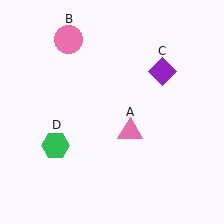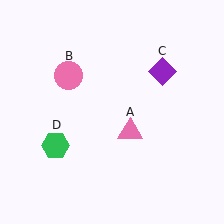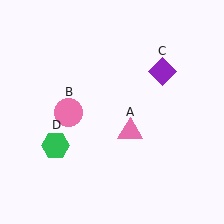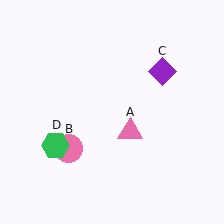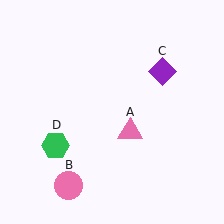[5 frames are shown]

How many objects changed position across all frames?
1 object changed position: pink circle (object B).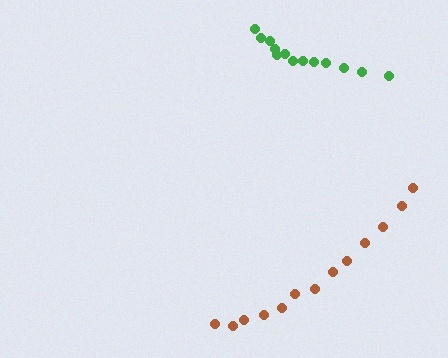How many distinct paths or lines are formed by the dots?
There are 2 distinct paths.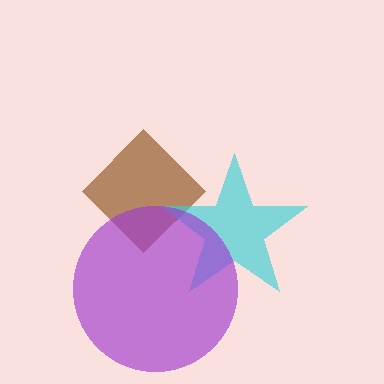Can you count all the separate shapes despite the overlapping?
Yes, there are 3 separate shapes.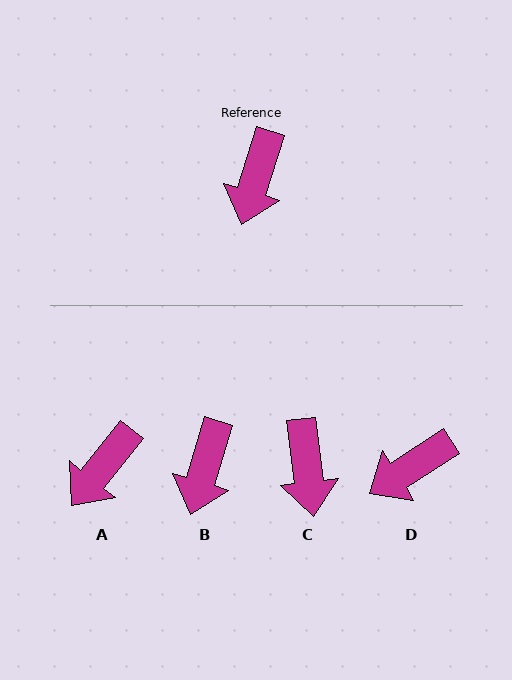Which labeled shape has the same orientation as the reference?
B.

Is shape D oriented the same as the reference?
No, it is off by about 41 degrees.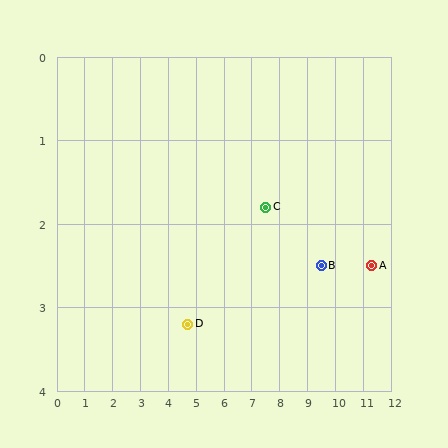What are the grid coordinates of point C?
Point C is at approximately (7.5, 1.8).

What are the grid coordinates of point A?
Point A is at approximately (11.3, 2.5).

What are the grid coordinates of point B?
Point B is at approximately (9.5, 2.5).